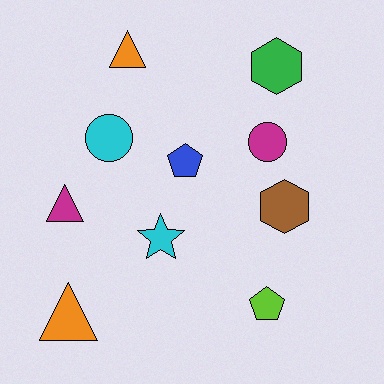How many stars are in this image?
There is 1 star.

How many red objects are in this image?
There are no red objects.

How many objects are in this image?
There are 10 objects.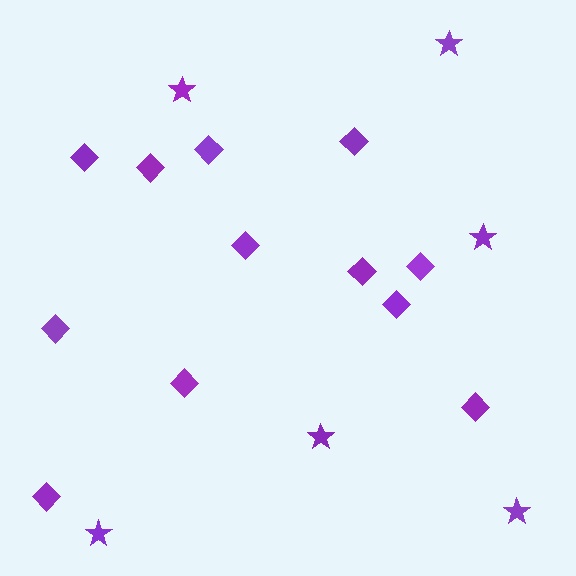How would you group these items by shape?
There are 2 groups: one group of diamonds (12) and one group of stars (6).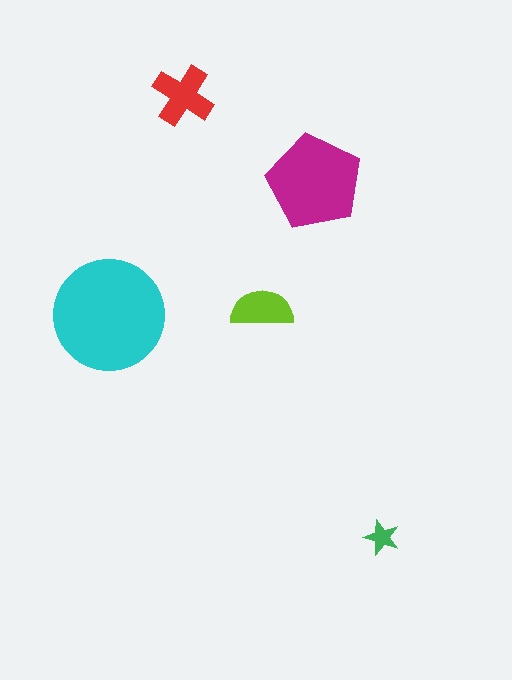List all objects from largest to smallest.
The cyan circle, the magenta pentagon, the red cross, the lime semicircle, the green star.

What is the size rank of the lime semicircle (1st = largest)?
4th.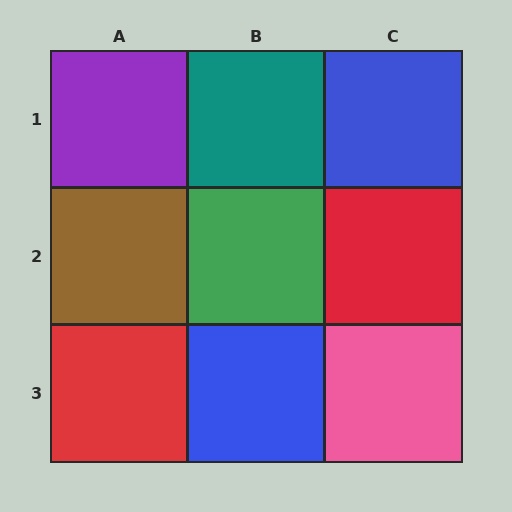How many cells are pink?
1 cell is pink.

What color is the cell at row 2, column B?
Green.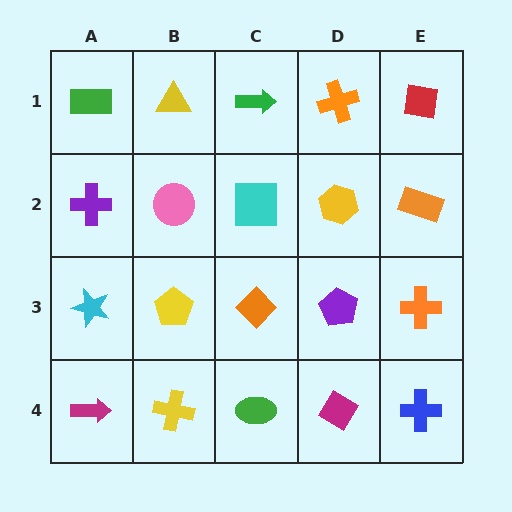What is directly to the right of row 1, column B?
A green arrow.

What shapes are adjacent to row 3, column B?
A pink circle (row 2, column B), a yellow cross (row 4, column B), a cyan star (row 3, column A), an orange diamond (row 3, column C).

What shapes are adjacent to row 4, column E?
An orange cross (row 3, column E), a magenta diamond (row 4, column D).